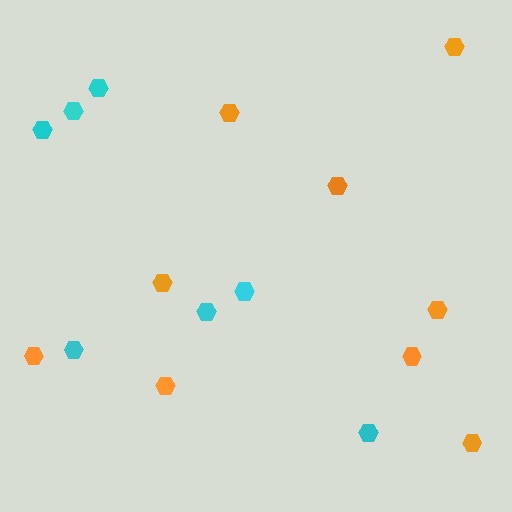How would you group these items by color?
There are 2 groups: one group of orange hexagons (9) and one group of cyan hexagons (7).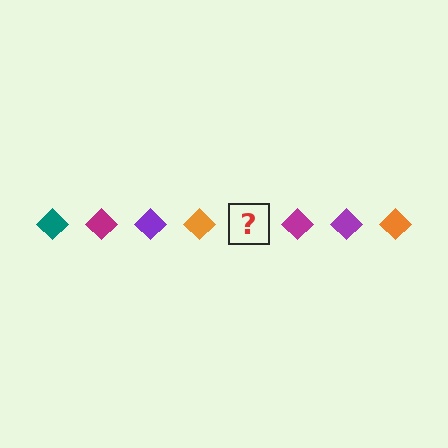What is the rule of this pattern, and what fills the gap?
The rule is that the pattern cycles through teal, magenta, purple, orange diamonds. The gap should be filled with a teal diamond.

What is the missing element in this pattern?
The missing element is a teal diamond.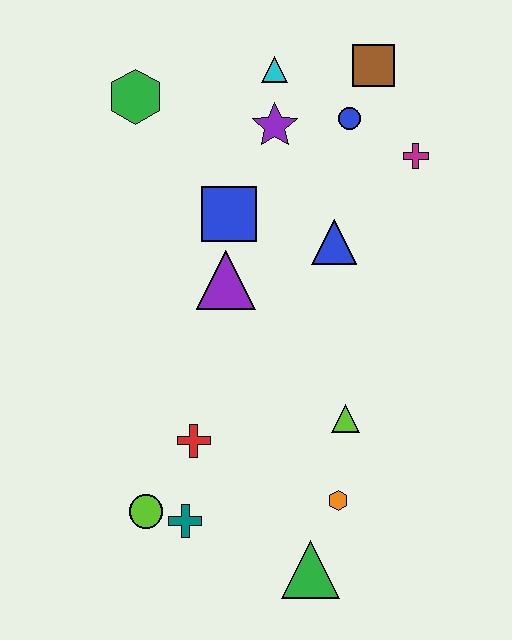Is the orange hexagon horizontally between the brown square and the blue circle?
No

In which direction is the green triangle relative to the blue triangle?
The green triangle is below the blue triangle.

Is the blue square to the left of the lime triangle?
Yes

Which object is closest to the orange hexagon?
The green triangle is closest to the orange hexagon.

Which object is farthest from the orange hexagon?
The green hexagon is farthest from the orange hexagon.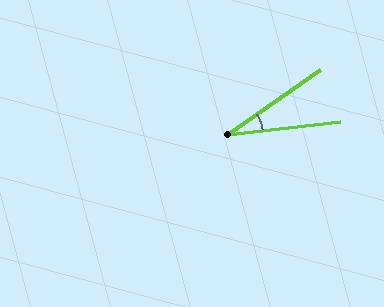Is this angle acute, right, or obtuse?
It is acute.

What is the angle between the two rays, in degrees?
Approximately 28 degrees.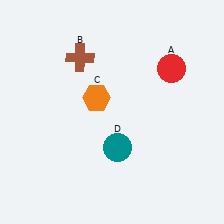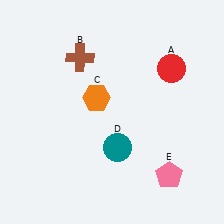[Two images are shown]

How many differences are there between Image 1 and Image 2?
There is 1 difference between the two images.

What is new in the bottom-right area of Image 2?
A pink pentagon (E) was added in the bottom-right area of Image 2.